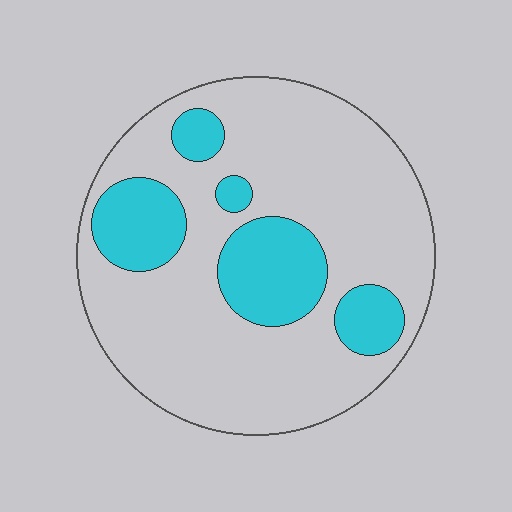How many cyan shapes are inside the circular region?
5.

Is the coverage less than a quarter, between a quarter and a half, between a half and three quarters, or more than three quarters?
Less than a quarter.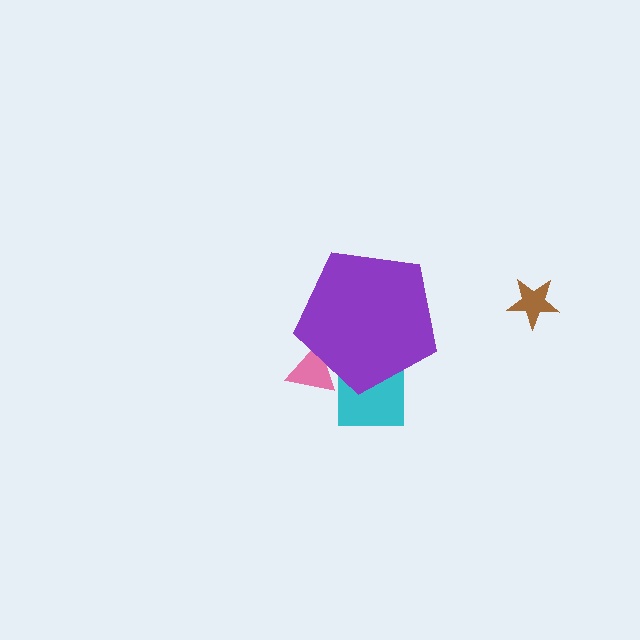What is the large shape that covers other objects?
A purple pentagon.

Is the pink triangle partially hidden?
Yes, the pink triangle is partially hidden behind the purple pentagon.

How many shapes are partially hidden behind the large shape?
2 shapes are partially hidden.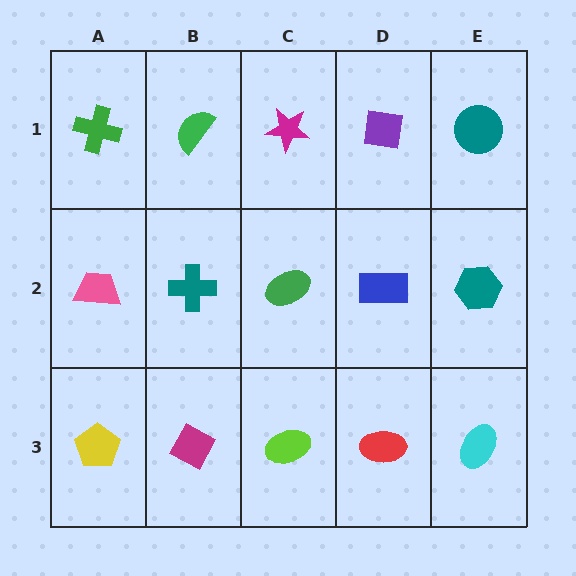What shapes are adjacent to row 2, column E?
A teal circle (row 1, column E), a cyan ellipse (row 3, column E), a blue rectangle (row 2, column D).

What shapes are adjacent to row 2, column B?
A green semicircle (row 1, column B), a magenta diamond (row 3, column B), a pink trapezoid (row 2, column A), a green ellipse (row 2, column C).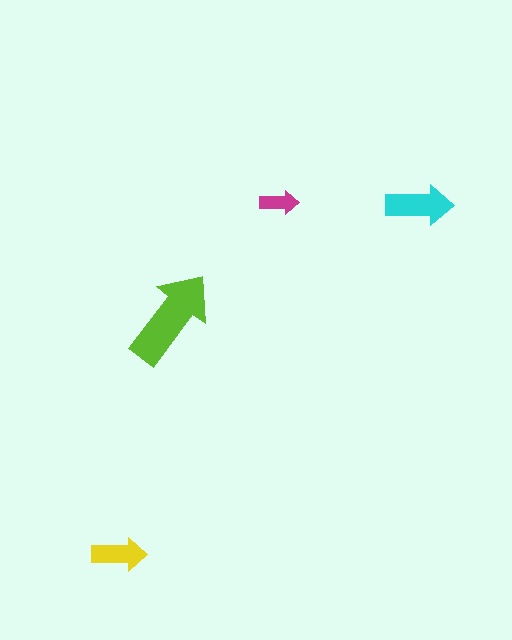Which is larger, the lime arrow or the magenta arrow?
The lime one.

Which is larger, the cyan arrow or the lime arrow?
The lime one.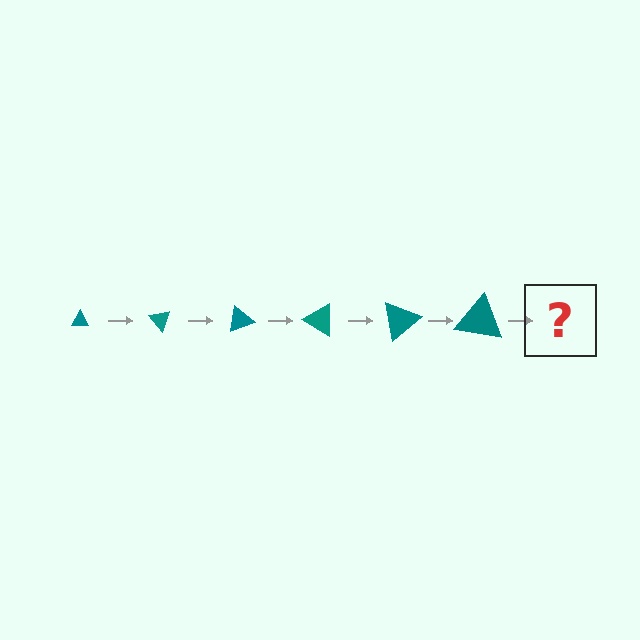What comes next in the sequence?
The next element should be a triangle, larger than the previous one and rotated 300 degrees from the start.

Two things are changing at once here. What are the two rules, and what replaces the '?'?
The two rules are that the triangle grows larger each step and it rotates 50 degrees each step. The '?' should be a triangle, larger than the previous one and rotated 300 degrees from the start.